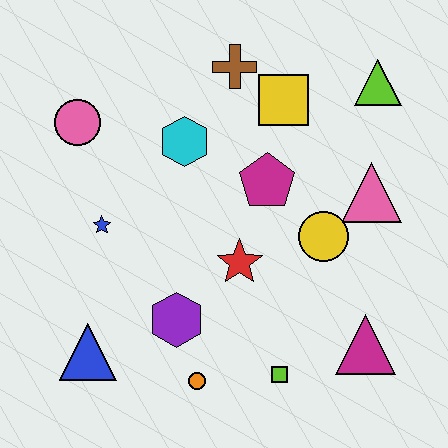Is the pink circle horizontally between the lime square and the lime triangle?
No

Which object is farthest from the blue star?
The lime triangle is farthest from the blue star.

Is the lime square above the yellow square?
No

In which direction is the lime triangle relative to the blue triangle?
The lime triangle is to the right of the blue triangle.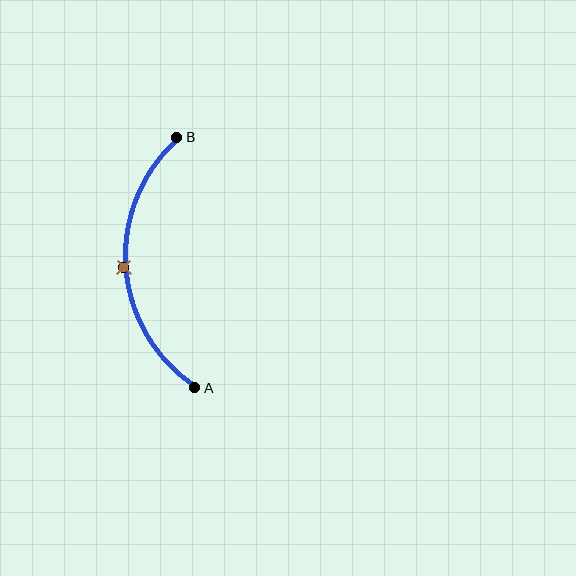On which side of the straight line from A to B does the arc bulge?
The arc bulges to the left of the straight line connecting A and B.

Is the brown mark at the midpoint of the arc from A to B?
Yes. The brown mark lies on the arc at equal arc-length from both A and B — it is the arc midpoint.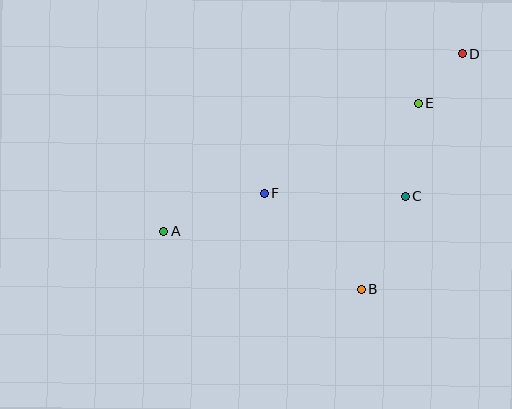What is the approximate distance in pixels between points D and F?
The distance between D and F is approximately 243 pixels.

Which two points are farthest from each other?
Points A and D are farthest from each other.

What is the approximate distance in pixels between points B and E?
The distance between B and E is approximately 194 pixels.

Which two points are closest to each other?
Points D and E are closest to each other.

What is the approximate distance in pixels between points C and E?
The distance between C and E is approximately 94 pixels.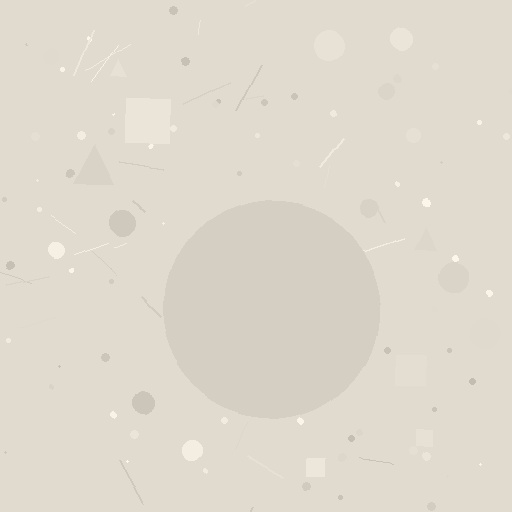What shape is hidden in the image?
A circle is hidden in the image.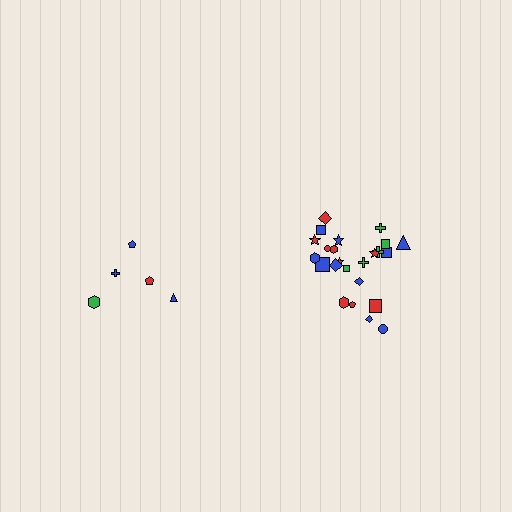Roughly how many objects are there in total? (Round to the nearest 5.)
Roughly 30 objects in total.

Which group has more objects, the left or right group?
The right group.